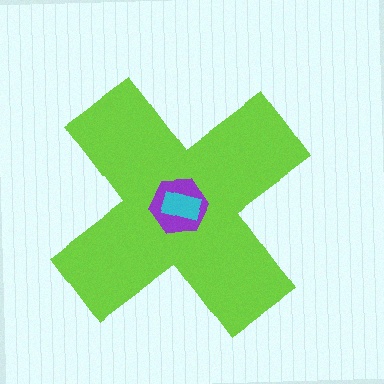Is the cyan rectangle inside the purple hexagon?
Yes.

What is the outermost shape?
The lime cross.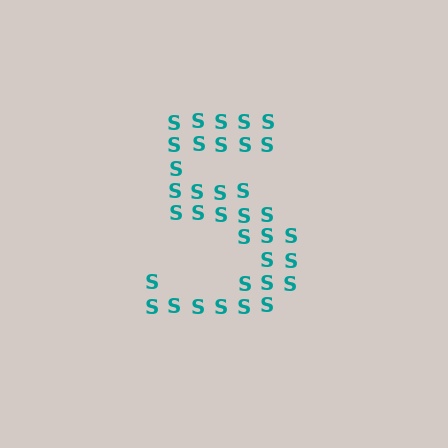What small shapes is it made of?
It is made of small letter S's.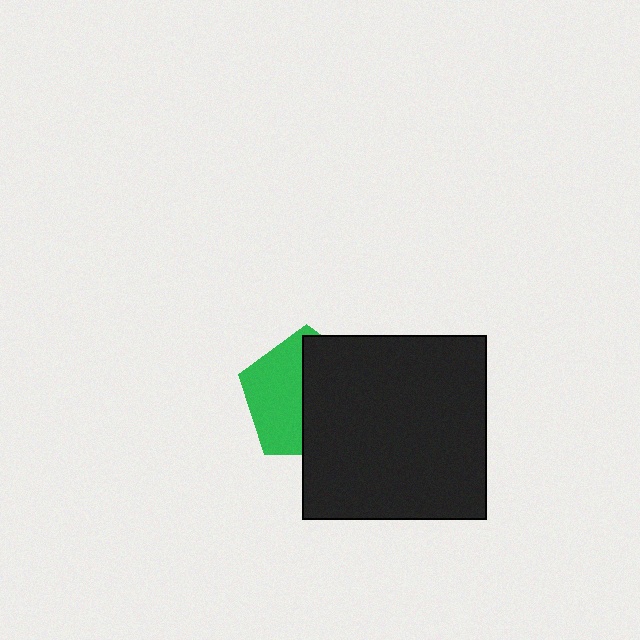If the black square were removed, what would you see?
You would see the complete green pentagon.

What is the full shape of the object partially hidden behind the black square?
The partially hidden object is a green pentagon.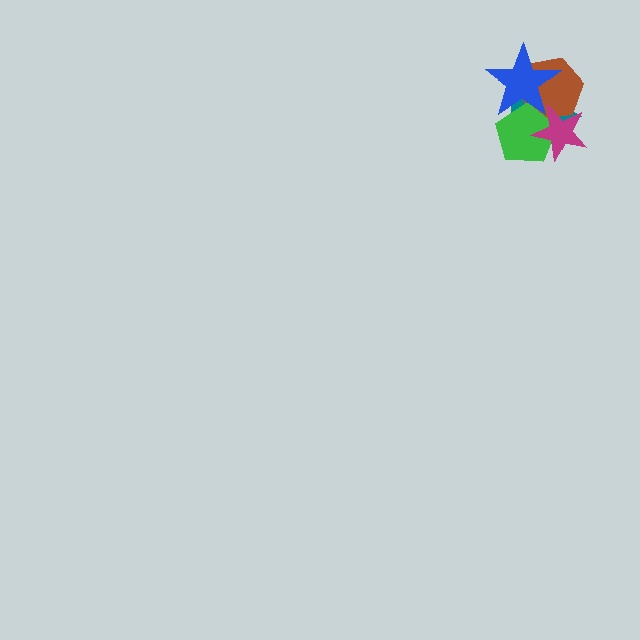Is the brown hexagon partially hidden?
Yes, it is partially covered by another shape.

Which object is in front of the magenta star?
The blue star is in front of the magenta star.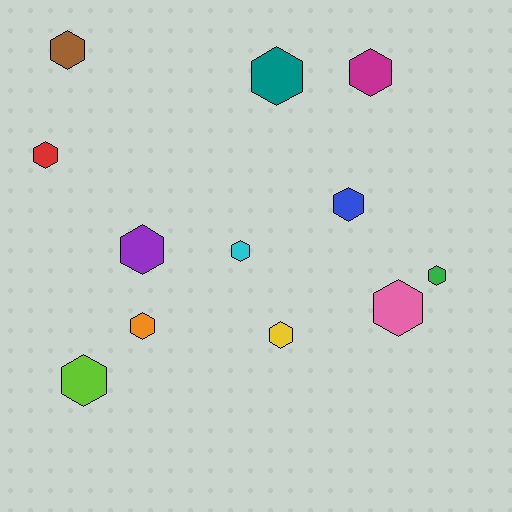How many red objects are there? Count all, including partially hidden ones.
There is 1 red object.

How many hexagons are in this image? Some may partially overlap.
There are 12 hexagons.